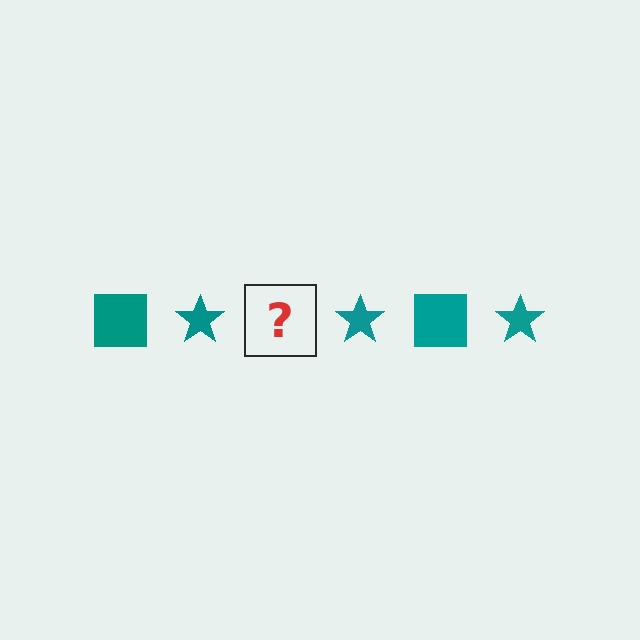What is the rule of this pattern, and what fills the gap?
The rule is that the pattern cycles through square, star shapes in teal. The gap should be filled with a teal square.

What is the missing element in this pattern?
The missing element is a teal square.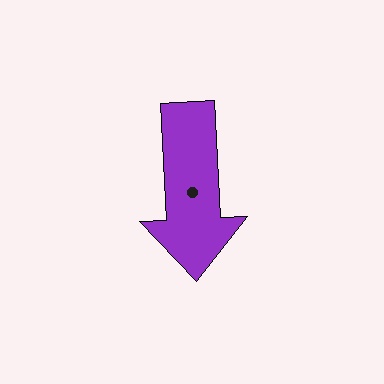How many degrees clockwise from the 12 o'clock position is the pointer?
Approximately 177 degrees.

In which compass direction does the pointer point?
South.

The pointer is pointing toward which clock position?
Roughly 6 o'clock.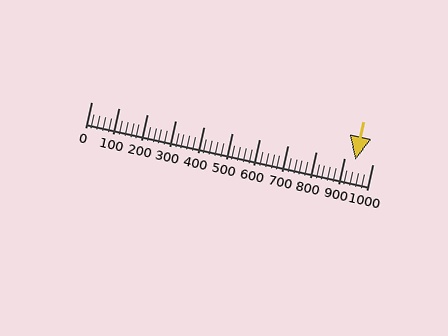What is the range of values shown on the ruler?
The ruler shows values from 0 to 1000.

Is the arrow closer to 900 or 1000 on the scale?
The arrow is closer to 900.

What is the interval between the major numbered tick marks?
The major tick marks are spaced 100 units apart.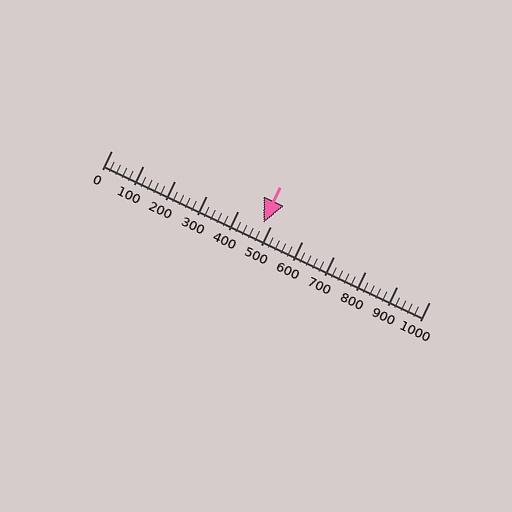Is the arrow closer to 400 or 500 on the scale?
The arrow is closer to 500.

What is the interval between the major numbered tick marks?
The major tick marks are spaced 100 units apart.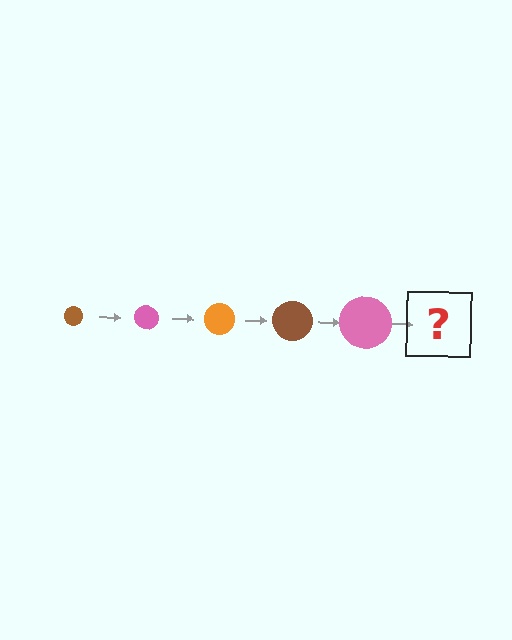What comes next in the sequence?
The next element should be an orange circle, larger than the previous one.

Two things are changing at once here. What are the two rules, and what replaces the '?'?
The two rules are that the circle grows larger each step and the color cycles through brown, pink, and orange. The '?' should be an orange circle, larger than the previous one.